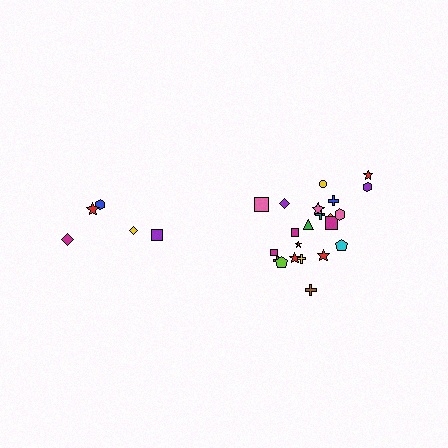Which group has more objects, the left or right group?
The right group.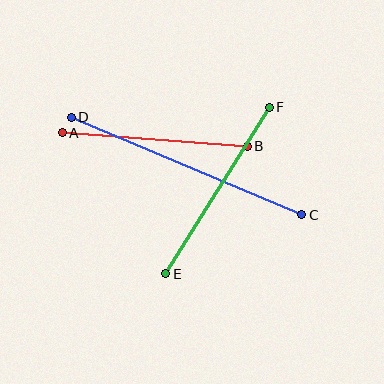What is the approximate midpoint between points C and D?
The midpoint is at approximately (186, 166) pixels.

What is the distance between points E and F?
The distance is approximately 196 pixels.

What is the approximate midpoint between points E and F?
The midpoint is at approximately (218, 191) pixels.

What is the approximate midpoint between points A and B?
The midpoint is at approximately (155, 139) pixels.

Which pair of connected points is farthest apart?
Points C and D are farthest apart.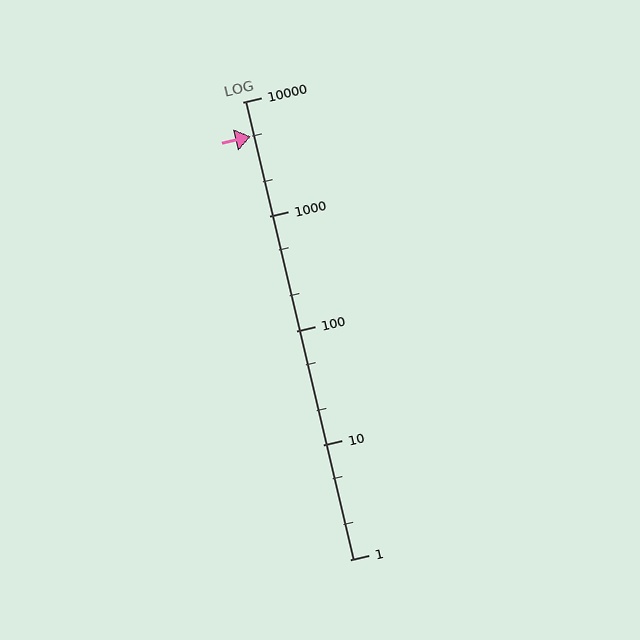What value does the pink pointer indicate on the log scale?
The pointer indicates approximately 5000.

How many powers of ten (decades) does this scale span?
The scale spans 4 decades, from 1 to 10000.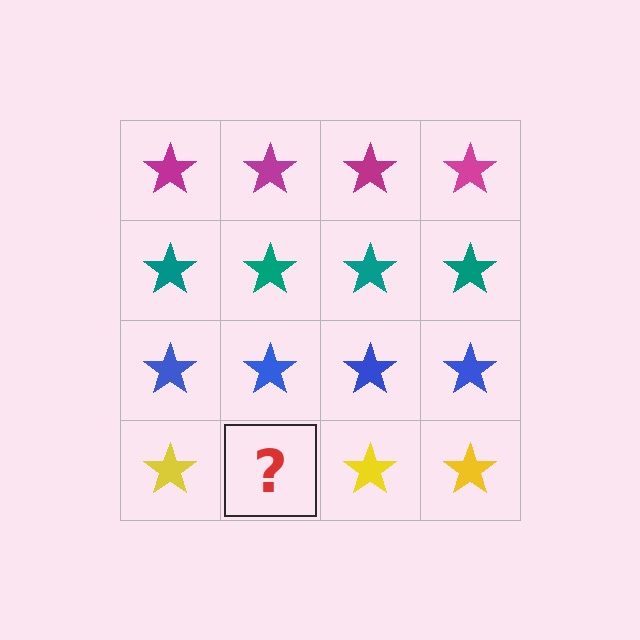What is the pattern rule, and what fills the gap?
The rule is that each row has a consistent color. The gap should be filled with a yellow star.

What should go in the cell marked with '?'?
The missing cell should contain a yellow star.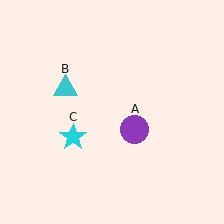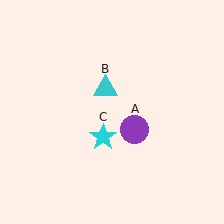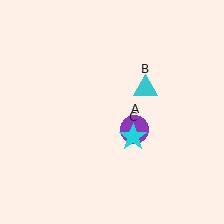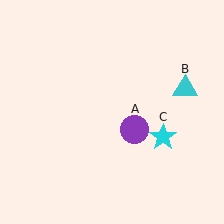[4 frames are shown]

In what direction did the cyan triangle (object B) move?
The cyan triangle (object B) moved right.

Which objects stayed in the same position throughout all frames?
Purple circle (object A) remained stationary.